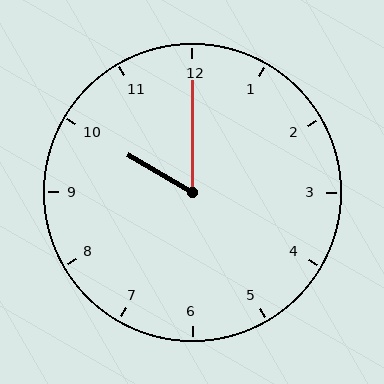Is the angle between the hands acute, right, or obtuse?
It is acute.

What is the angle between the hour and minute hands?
Approximately 60 degrees.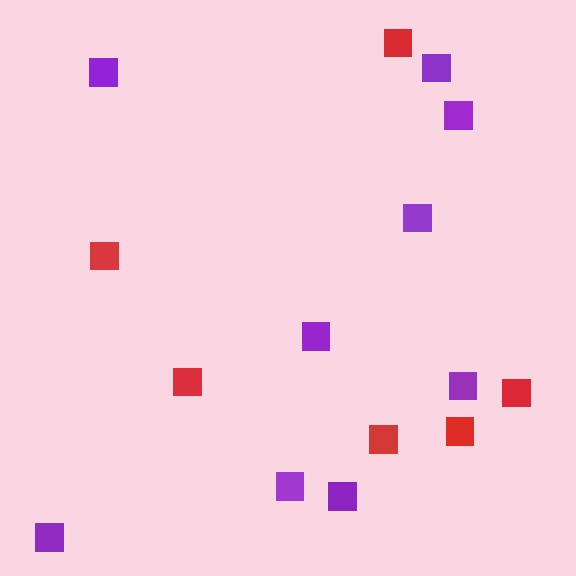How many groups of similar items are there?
There are 2 groups: one group of red squares (6) and one group of purple squares (9).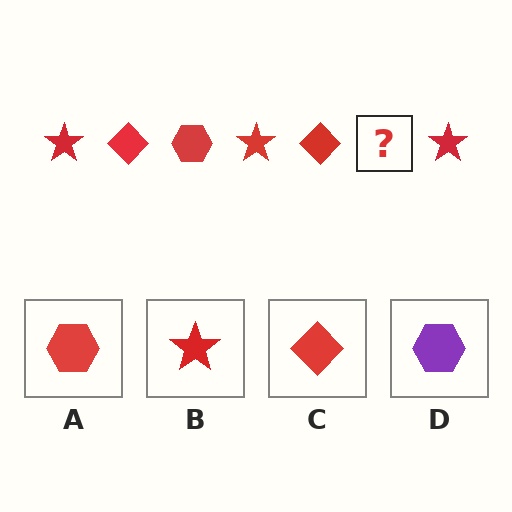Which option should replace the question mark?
Option A.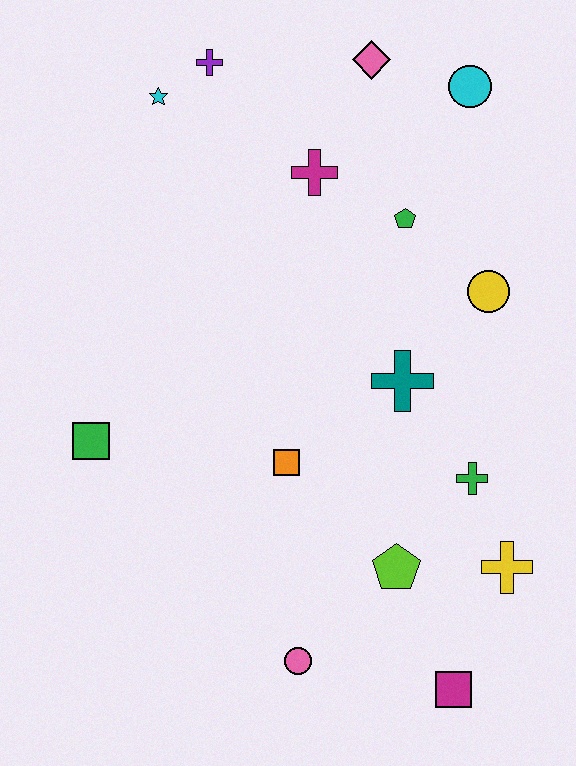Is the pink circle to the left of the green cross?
Yes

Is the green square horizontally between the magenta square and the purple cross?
No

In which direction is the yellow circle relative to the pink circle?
The yellow circle is above the pink circle.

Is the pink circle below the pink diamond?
Yes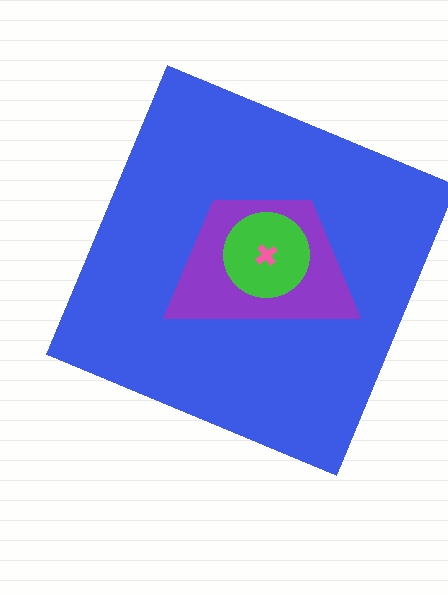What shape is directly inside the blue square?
The purple trapezoid.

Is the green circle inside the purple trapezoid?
Yes.